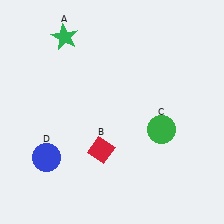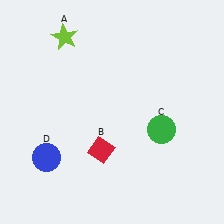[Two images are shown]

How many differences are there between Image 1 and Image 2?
There is 1 difference between the two images.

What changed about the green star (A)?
In Image 1, A is green. In Image 2, it changed to lime.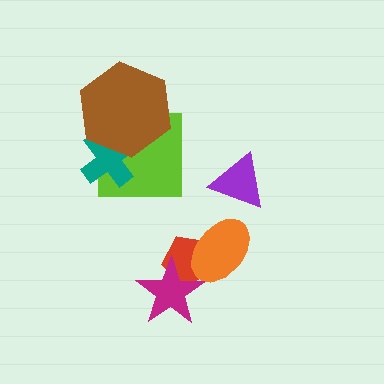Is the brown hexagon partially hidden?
No, no other shape covers it.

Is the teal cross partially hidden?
Yes, it is partially covered by another shape.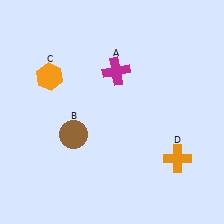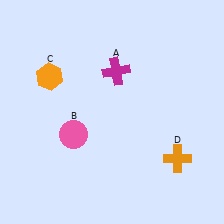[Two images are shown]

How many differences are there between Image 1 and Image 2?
There is 1 difference between the two images.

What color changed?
The circle (B) changed from brown in Image 1 to pink in Image 2.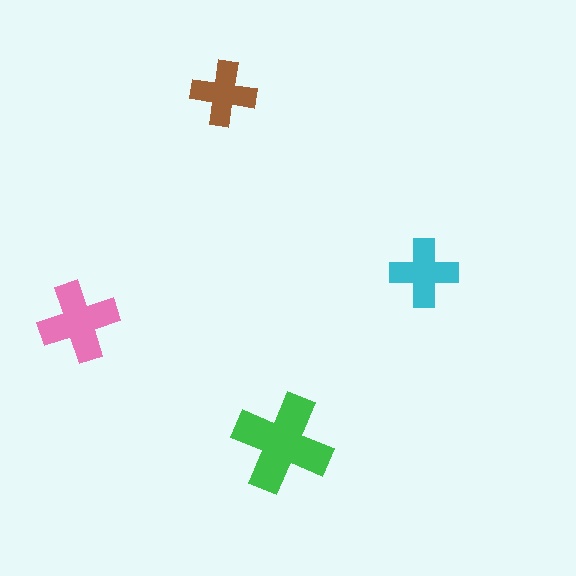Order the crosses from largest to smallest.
the green one, the pink one, the cyan one, the brown one.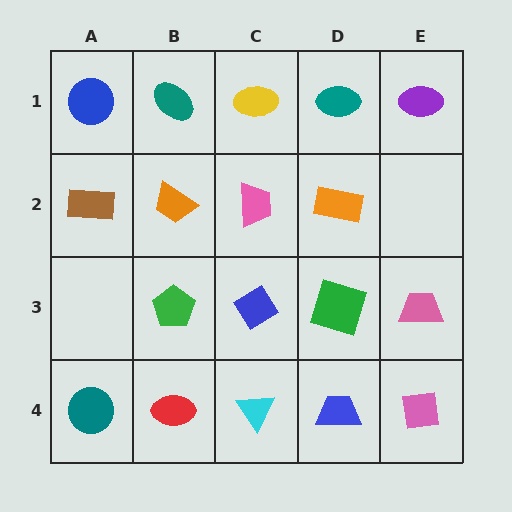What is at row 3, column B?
A green pentagon.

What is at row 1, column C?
A yellow ellipse.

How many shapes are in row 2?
4 shapes.